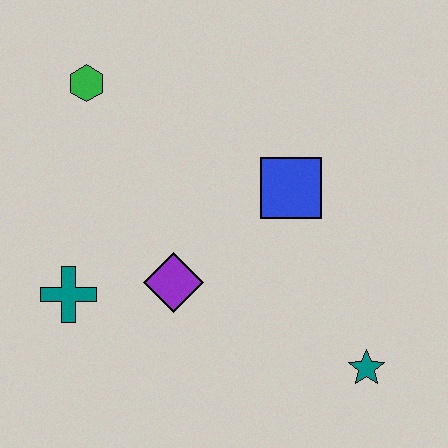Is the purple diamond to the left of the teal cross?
No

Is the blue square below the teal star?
No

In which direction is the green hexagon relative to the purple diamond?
The green hexagon is above the purple diamond.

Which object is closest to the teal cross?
The purple diamond is closest to the teal cross.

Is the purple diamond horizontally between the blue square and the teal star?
No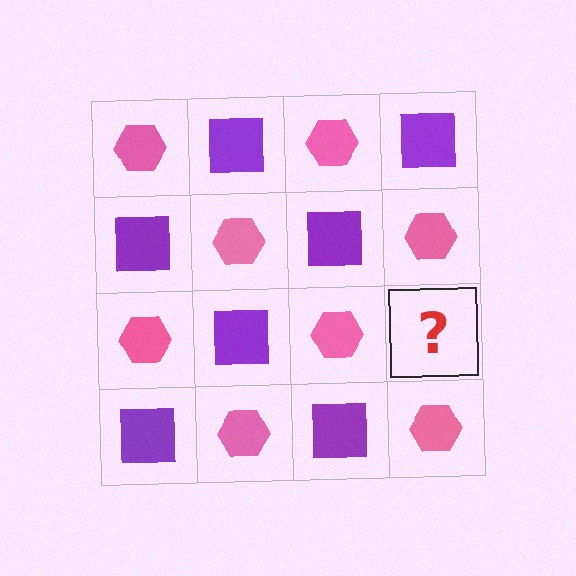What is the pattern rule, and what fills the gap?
The rule is that it alternates pink hexagon and purple square in a checkerboard pattern. The gap should be filled with a purple square.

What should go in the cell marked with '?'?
The missing cell should contain a purple square.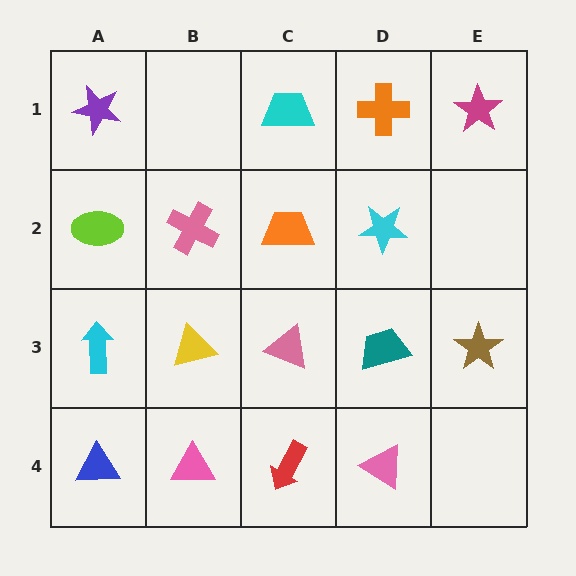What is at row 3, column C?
A pink triangle.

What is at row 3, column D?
A teal trapezoid.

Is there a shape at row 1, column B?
No, that cell is empty.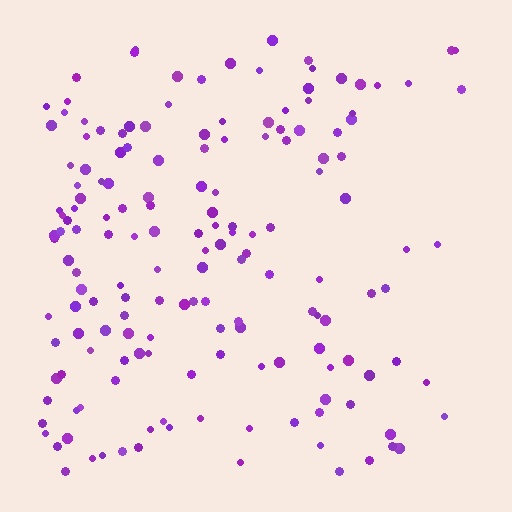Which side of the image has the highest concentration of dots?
The left.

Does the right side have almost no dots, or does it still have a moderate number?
Still a moderate number, just noticeably fewer than the left.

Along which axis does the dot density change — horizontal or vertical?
Horizontal.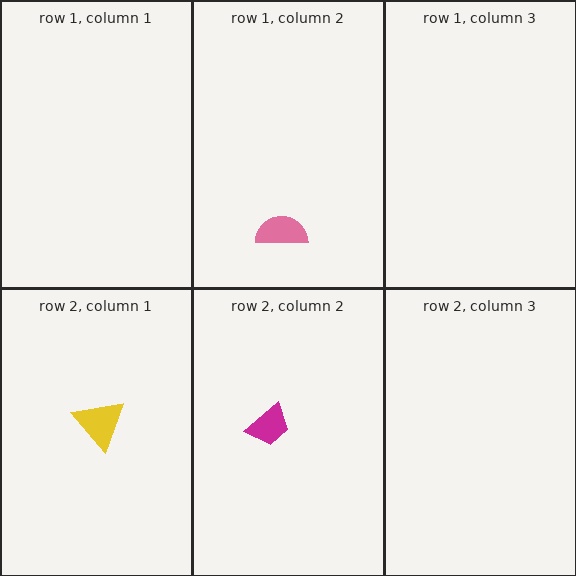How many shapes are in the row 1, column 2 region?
1.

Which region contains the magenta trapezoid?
The row 2, column 2 region.